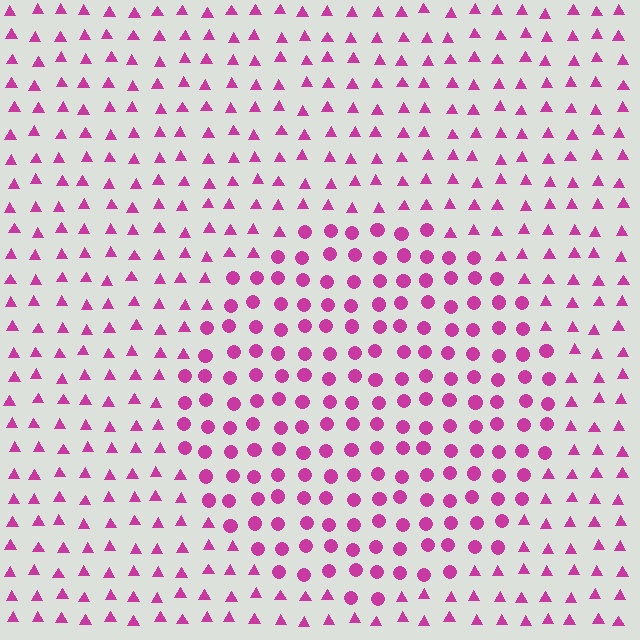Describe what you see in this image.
The image is filled with small magenta elements arranged in a uniform grid. A circle-shaped region contains circles, while the surrounding area contains triangles. The boundary is defined purely by the change in element shape.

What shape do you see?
I see a circle.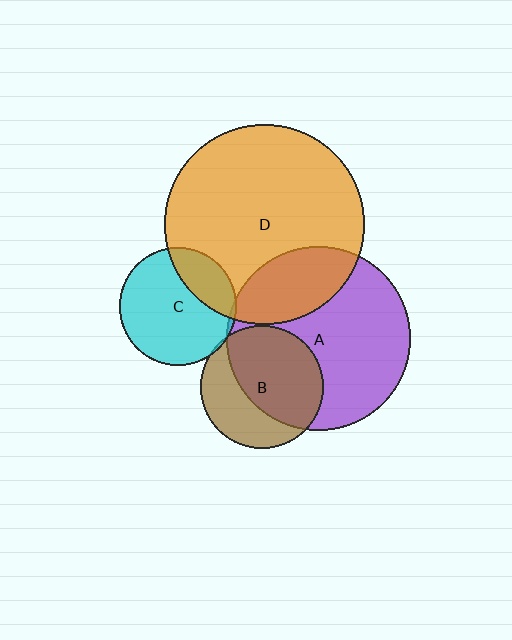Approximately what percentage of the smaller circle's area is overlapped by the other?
Approximately 25%.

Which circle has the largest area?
Circle D (orange).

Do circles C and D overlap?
Yes.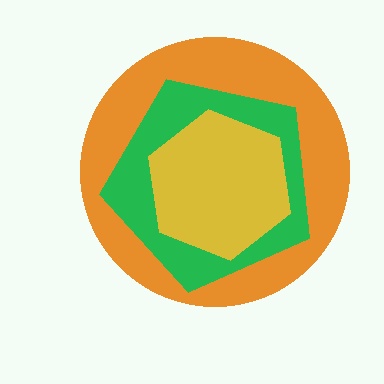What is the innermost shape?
The yellow hexagon.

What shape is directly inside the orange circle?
The green pentagon.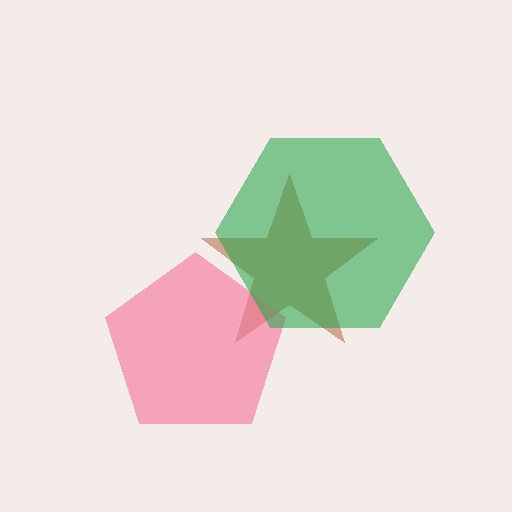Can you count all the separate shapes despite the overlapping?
Yes, there are 3 separate shapes.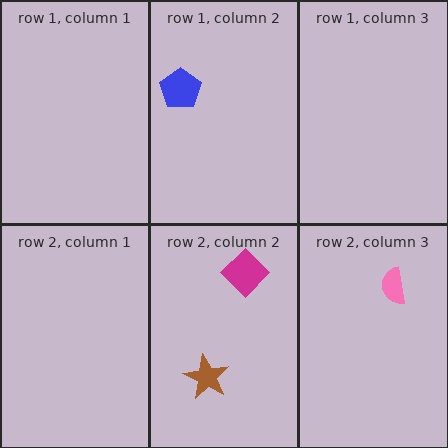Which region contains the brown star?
The row 2, column 2 region.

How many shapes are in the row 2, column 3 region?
1.